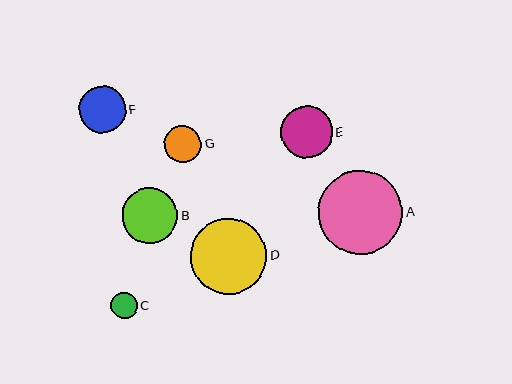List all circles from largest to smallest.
From largest to smallest: A, D, B, E, F, G, C.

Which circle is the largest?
Circle A is the largest with a size of approximately 84 pixels.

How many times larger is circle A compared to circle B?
Circle A is approximately 1.5 times the size of circle B.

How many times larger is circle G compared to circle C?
Circle G is approximately 1.4 times the size of circle C.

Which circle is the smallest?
Circle C is the smallest with a size of approximately 26 pixels.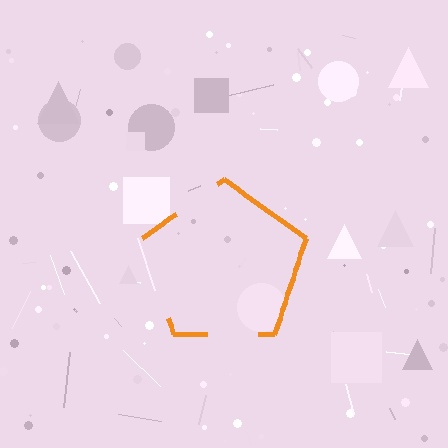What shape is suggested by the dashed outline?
The dashed outline suggests a pentagon.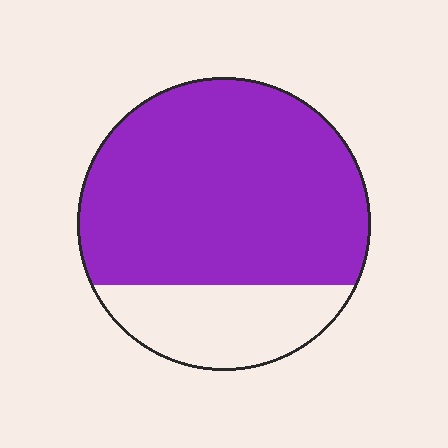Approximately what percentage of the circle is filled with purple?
Approximately 75%.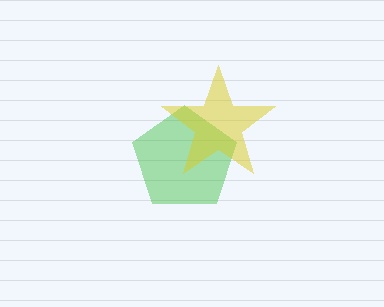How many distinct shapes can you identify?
There are 2 distinct shapes: a green pentagon, a yellow star.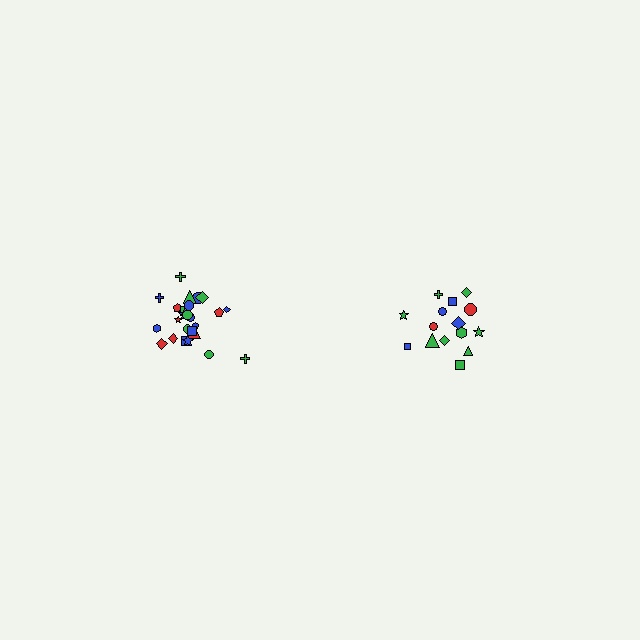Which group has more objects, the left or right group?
The left group.